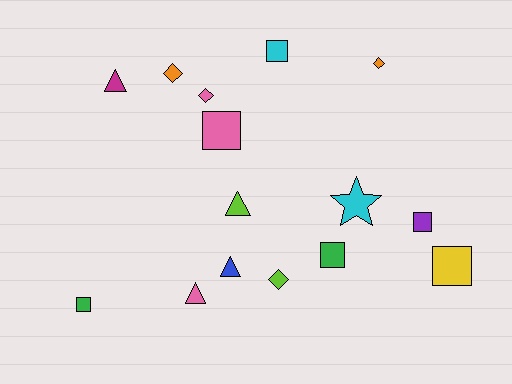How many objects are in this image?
There are 15 objects.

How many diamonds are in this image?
There are 4 diamonds.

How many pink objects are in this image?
There are 3 pink objects.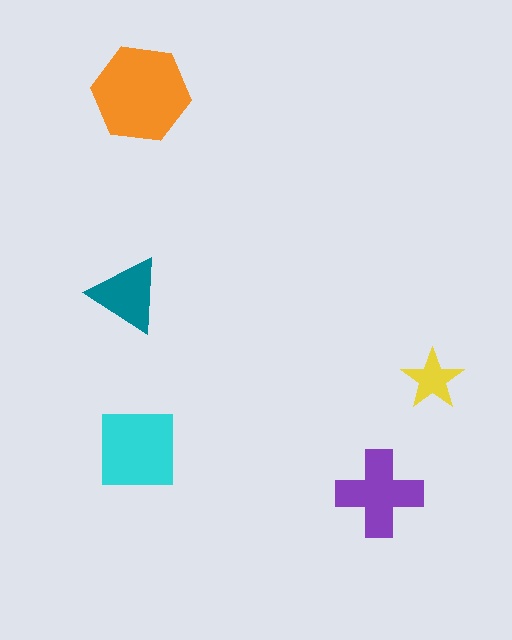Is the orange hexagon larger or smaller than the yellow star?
Larger.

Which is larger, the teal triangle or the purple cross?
The purple cross.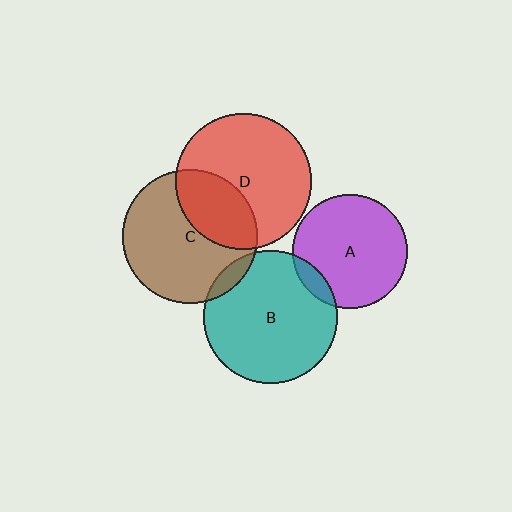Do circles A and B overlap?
Yes.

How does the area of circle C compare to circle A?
Approximately 1.4 times.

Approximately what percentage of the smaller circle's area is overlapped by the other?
Approximately 10%.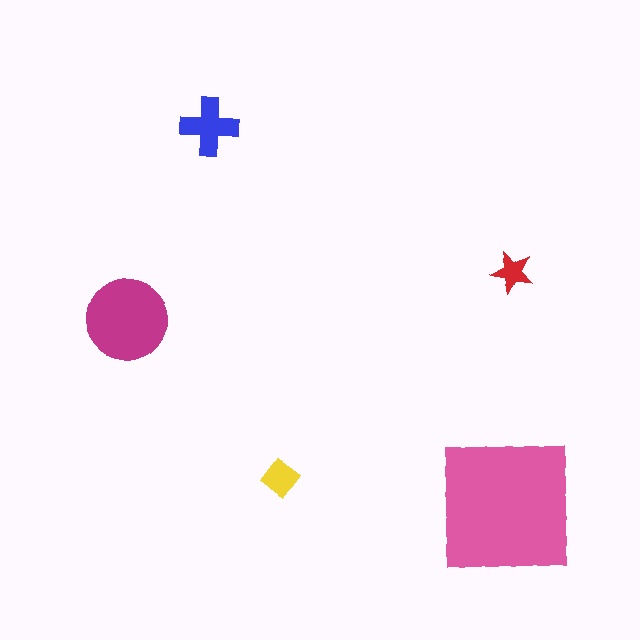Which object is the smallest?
The red star.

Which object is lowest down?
The pink square is bottommost.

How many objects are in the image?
There are 5 objects in the image.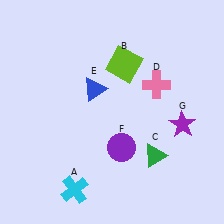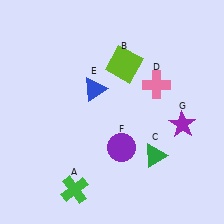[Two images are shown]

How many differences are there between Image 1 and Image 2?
There is 1 difference between the two images.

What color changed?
The cross (A) changed from cyan in Image 1 to green in Image 2.